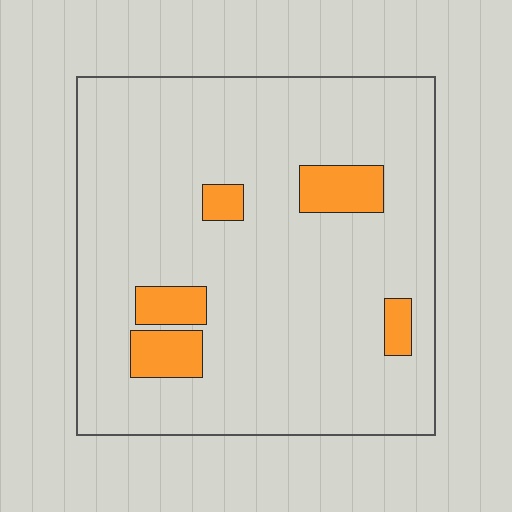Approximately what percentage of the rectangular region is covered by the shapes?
Approximately 10%.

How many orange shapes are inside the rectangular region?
5.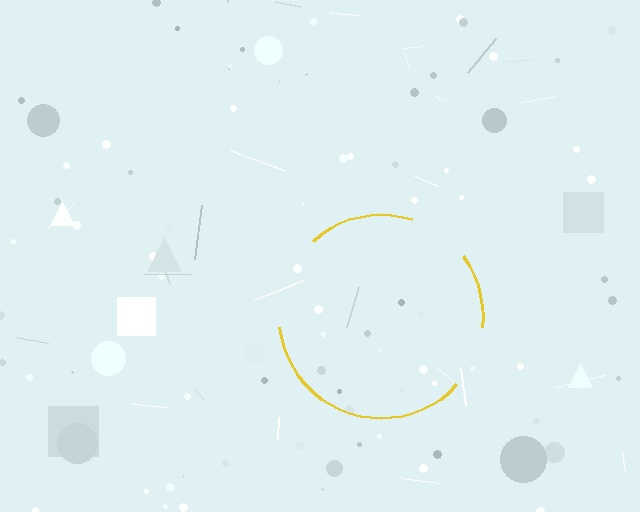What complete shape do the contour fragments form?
The contour fragments form a circle.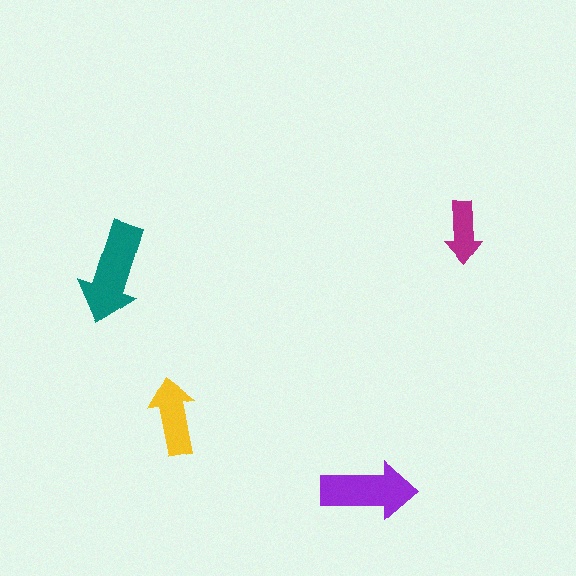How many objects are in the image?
There are 4 objects in the image.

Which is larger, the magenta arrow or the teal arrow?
The teal one.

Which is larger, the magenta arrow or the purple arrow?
The purple one.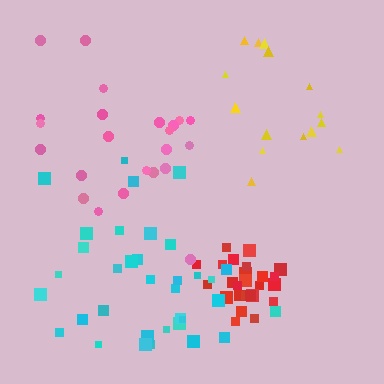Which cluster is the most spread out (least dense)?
Pink.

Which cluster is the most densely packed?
Red.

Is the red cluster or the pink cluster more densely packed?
Red.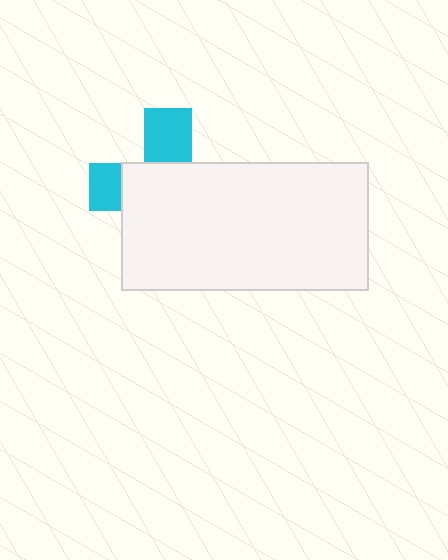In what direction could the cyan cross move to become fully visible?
The cyan cross could move up. That would shift it out from behind the white rectangle entirely.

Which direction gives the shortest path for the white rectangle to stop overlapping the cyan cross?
Moving down gives the shortest separation.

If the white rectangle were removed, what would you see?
You would see the complete cyan cross.